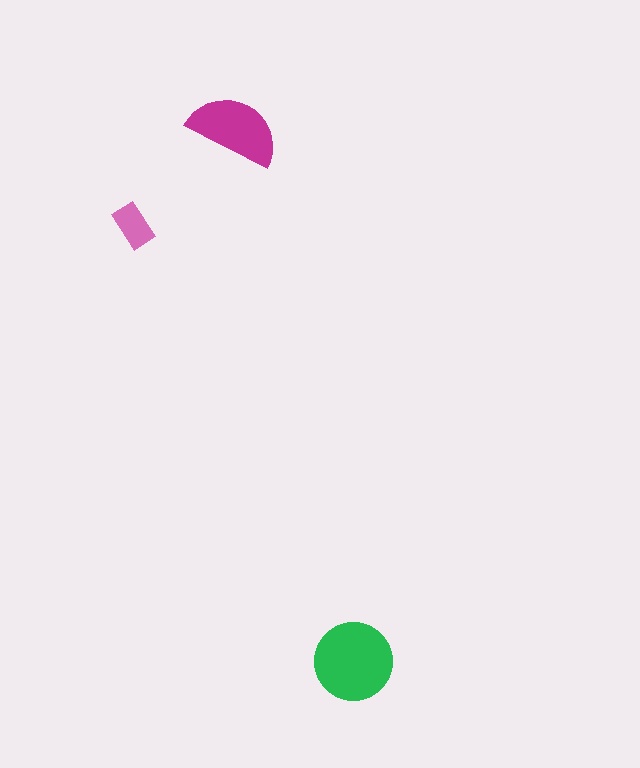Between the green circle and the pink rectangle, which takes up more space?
The green circle.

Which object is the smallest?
The pink rectangle.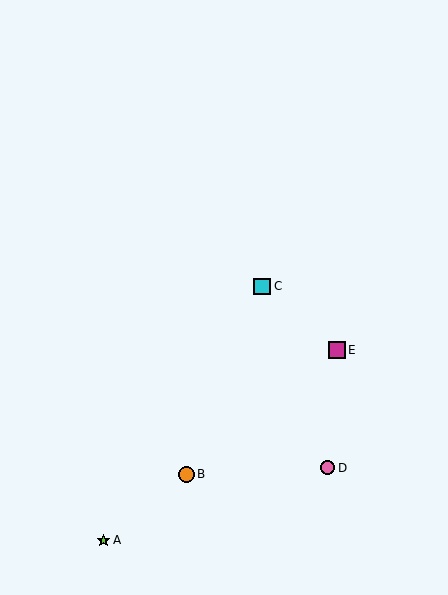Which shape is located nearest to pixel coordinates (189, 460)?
The orange circle (labeled B) at (186, 474) is nearest to that location.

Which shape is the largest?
The magenta square (labeled E) is the largest.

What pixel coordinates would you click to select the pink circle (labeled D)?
Click at (328, 468) to select the pink circle D.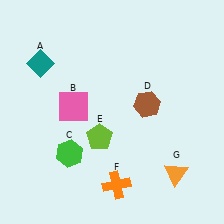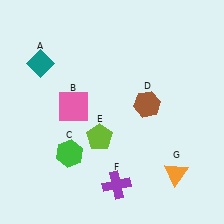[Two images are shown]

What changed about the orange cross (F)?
In Image 1, F is orange. In Image 2, it changed to purple.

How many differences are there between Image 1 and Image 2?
There is 1 difference between the two images.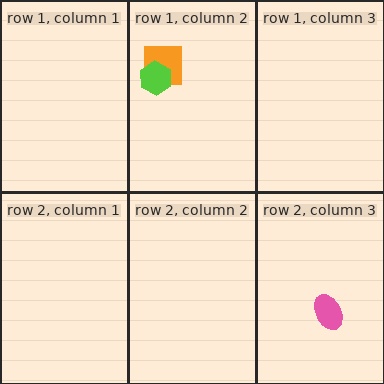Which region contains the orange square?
The row 1, column 2 region.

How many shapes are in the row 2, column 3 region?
1.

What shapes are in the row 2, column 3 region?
The pink ellipse.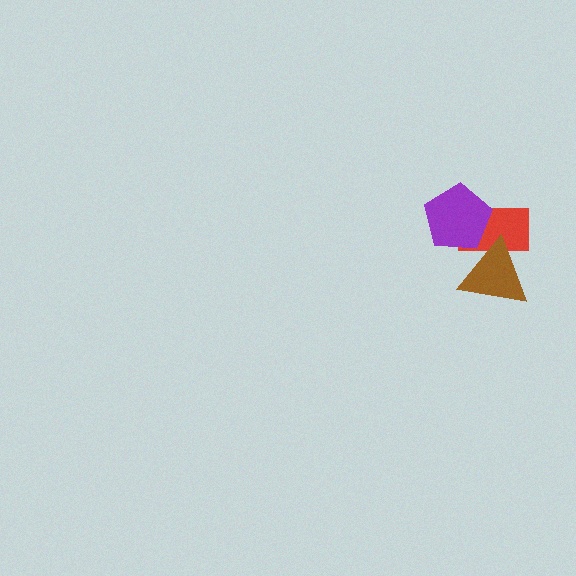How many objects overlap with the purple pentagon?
2 objects overlap with the purple pentagon.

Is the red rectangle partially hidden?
Yes, it is partially covered by another shape.